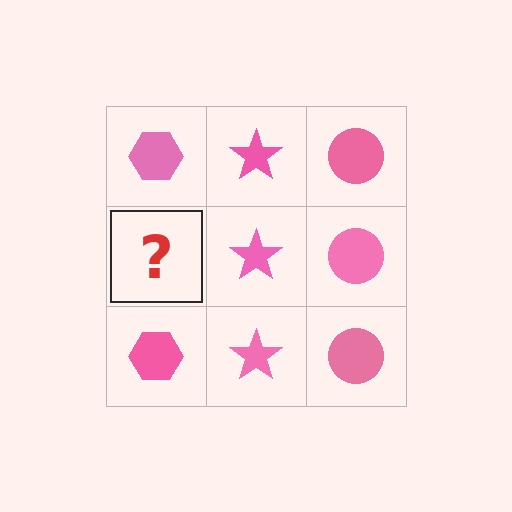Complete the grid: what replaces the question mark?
The question mark should be replaced with a pink hexagon.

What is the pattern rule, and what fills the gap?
The rule is that each column has a consistent shape. The gap should be filled with a pink hexagon.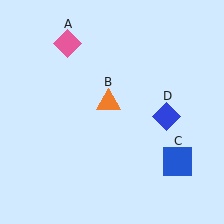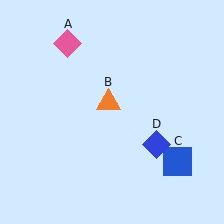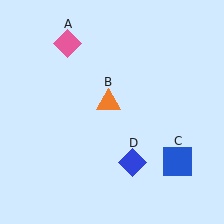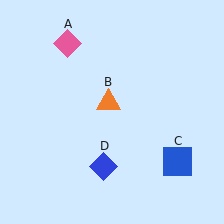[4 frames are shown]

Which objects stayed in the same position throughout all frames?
Pink diamond (object A) and orange triangle (object B) and blue square (object C) remained stationary.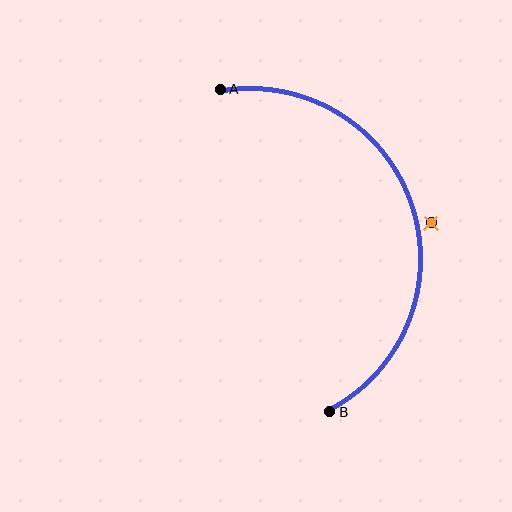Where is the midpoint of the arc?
The arc midpoint is the point on the curve farthest from the straight line joining A and B. It sits to the right of that line.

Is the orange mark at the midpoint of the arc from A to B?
No — the orange mark does not lie on the arc at all. It sits slightly outside the curve.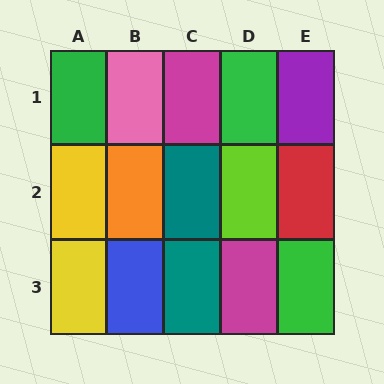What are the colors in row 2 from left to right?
Yellow, orange, teal, lime, red.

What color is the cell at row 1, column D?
Green.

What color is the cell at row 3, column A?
Yellow.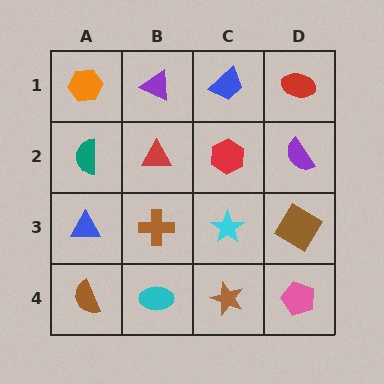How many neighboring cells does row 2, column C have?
4.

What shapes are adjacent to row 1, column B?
A red triangle (row 2, column B), an orange hexagon (row 1, column A), a blue trapezoid (row 1, column C).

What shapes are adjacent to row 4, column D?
A brown diamond (row 3, column D), a brown star (row 4, column C).